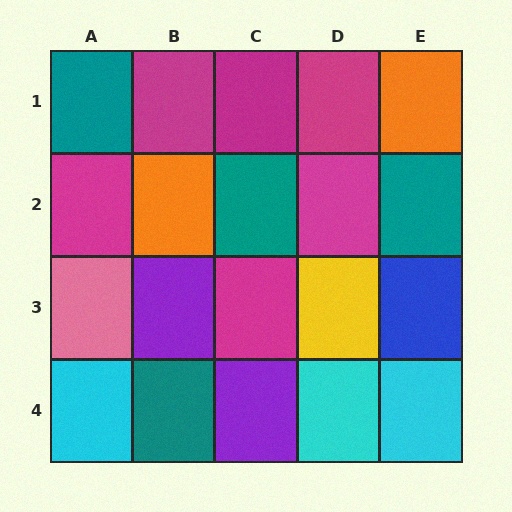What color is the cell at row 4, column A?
Cyan.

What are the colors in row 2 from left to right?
Magenta, orange, teal, magenta, teal.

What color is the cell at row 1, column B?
Magenta.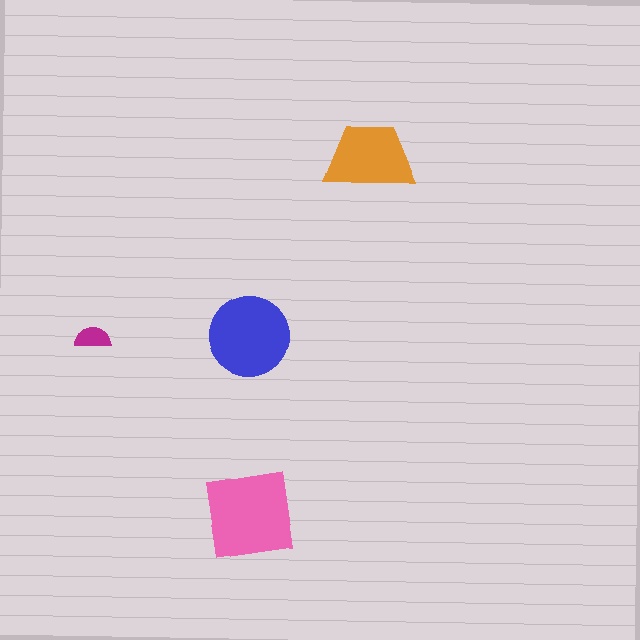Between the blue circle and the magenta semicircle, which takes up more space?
The blue circle.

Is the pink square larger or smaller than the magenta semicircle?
Larger.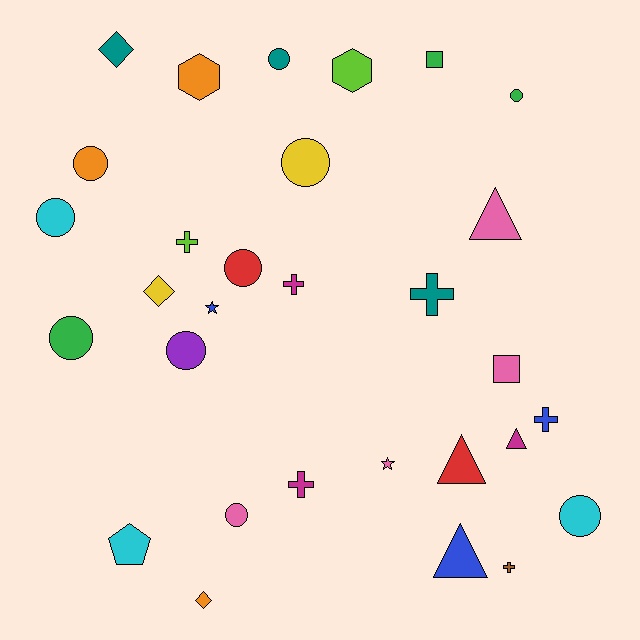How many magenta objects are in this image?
There are 3 magenta objects.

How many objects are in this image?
There are 30 objects.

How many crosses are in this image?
There are 6 crosses.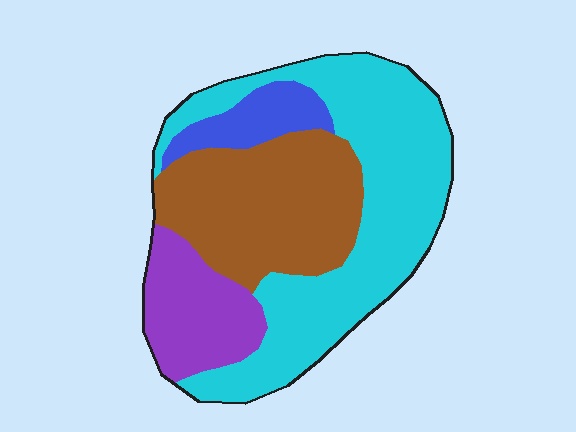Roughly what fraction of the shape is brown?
Brown takes up about one third (1/3) of the shape.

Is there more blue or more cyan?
Cyan.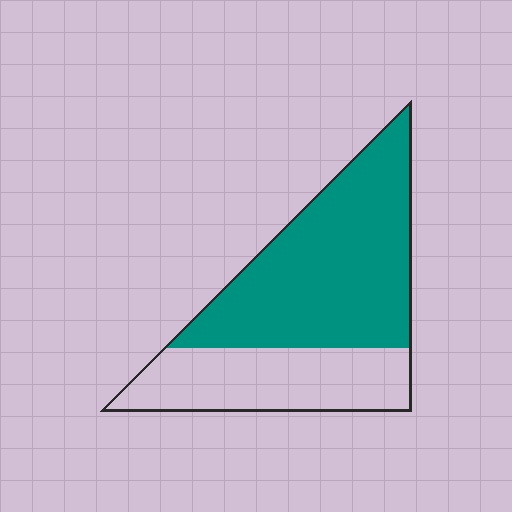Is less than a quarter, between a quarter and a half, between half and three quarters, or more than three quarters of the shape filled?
Between half and three quarters.